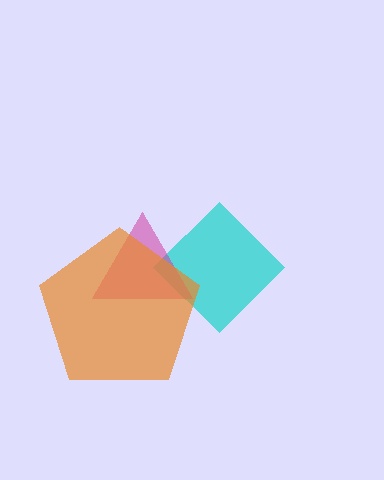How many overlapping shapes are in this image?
There are 3 overlapping shapes in the image.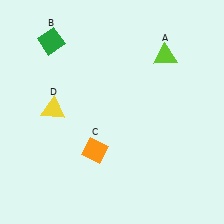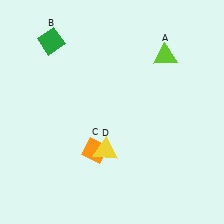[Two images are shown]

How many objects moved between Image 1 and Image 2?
1 object moved between the two images.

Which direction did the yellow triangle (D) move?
The yellow triangle (D) moved right.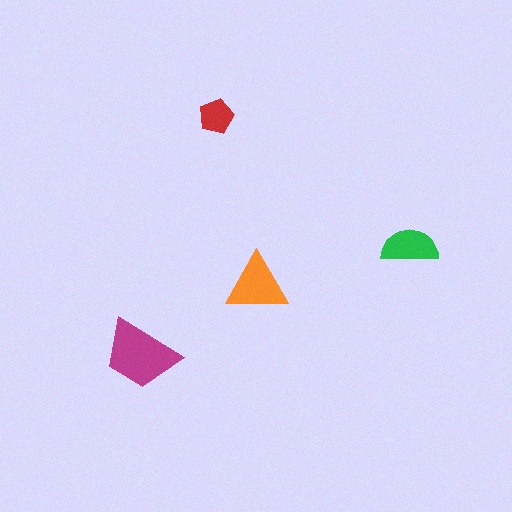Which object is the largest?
The magenta trapezoid.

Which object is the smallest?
The red pentagon.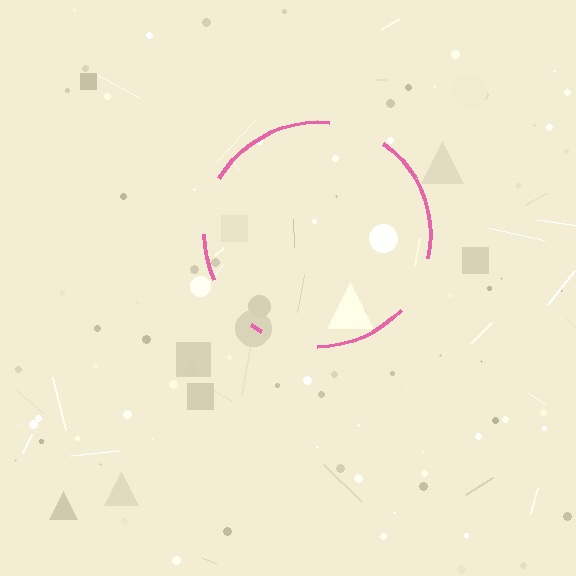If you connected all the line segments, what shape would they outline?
They would outline a circle.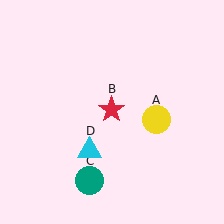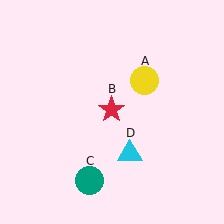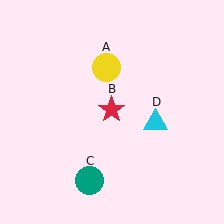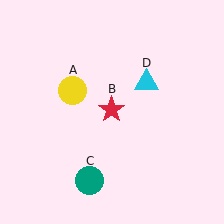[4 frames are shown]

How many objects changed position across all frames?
2 objects changed position: yellow circle (object A), cyan triangle (object D).